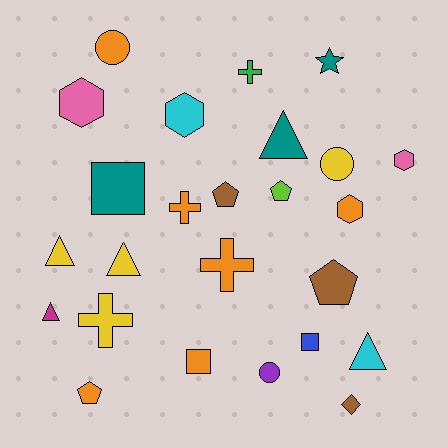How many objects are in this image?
There are 25 objects.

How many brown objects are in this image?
There are 3 brown objects.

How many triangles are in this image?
There are 5 triangles.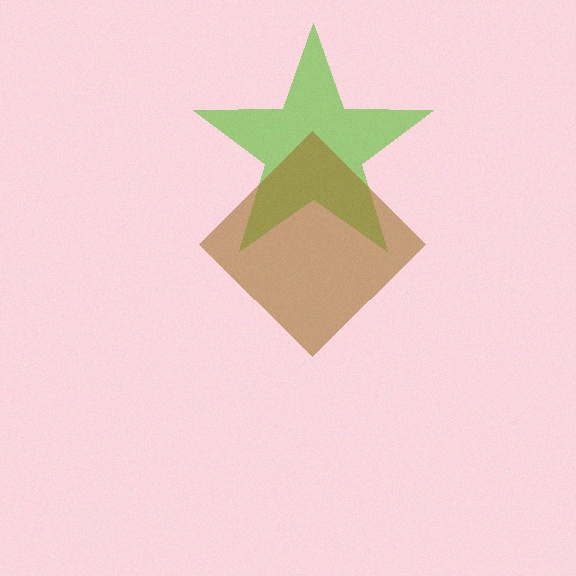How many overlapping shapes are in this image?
There are 2 overlapping shapes in the image.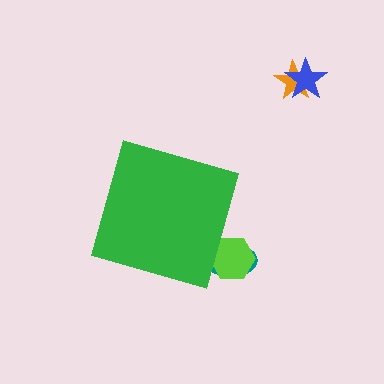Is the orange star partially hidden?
No, the orange star is fully visible.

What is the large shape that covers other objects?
A green diamond.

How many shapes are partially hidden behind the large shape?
2 shapes are partially hidden.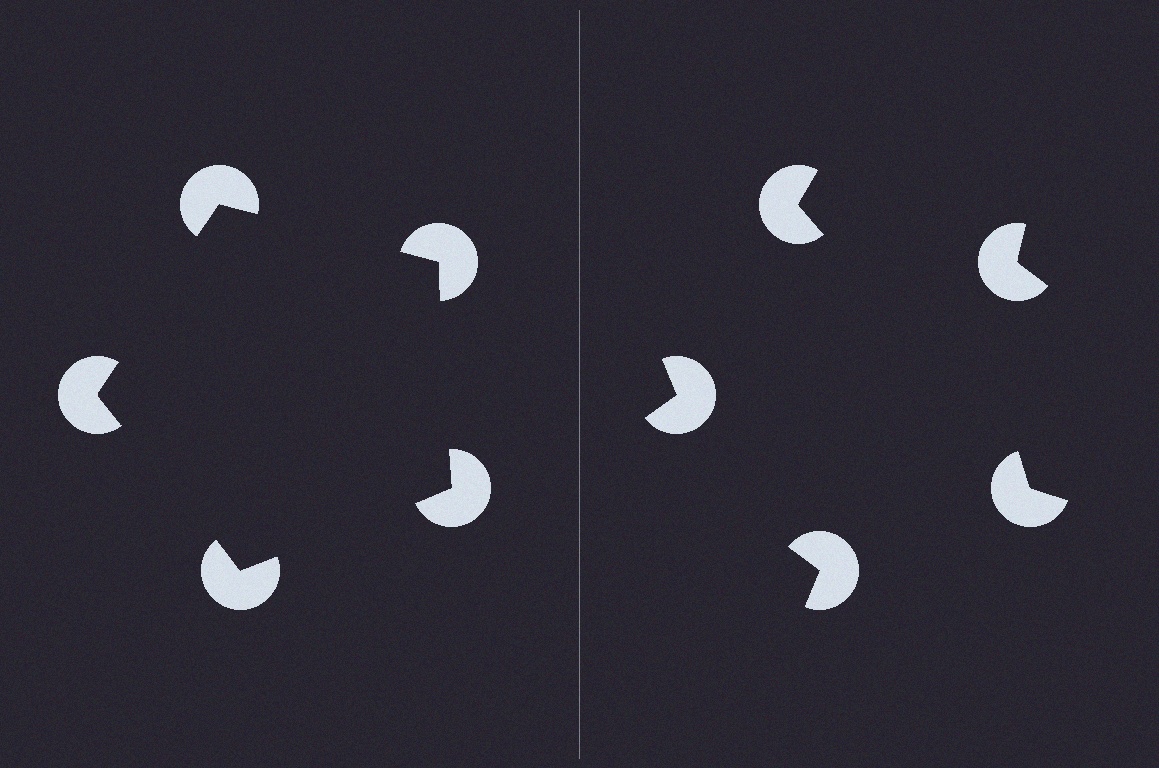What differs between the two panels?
The pac-man discs are positioned identically on both sides; only the wedge orientations differ. On the left they align to a pentagon; on the right they are misaligned.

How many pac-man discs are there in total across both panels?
10 — 5 on each side.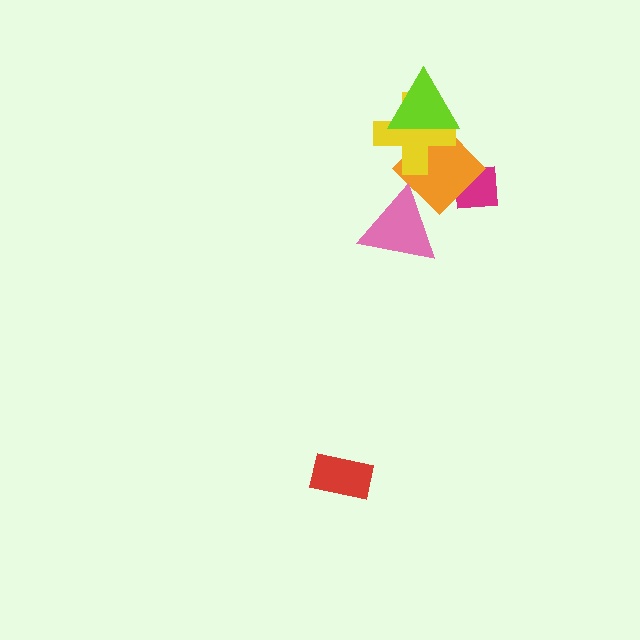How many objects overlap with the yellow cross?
2 objects overlap with the yellow cross.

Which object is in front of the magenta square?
The orange diamond is in front of the magenta square.